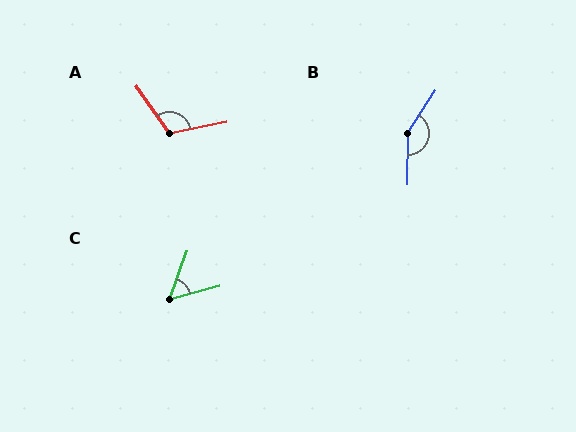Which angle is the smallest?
C, at approximately 55 degrees.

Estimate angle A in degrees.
Approximately 113 degrees.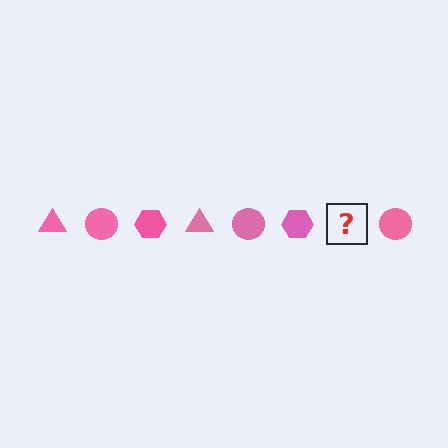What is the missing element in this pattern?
The missing element is a pink triangle.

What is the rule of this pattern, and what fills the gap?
The rule is that the pattern cycles through triangle, circle, hexagon shapes in pink. The gap should be filled with a pink triangle.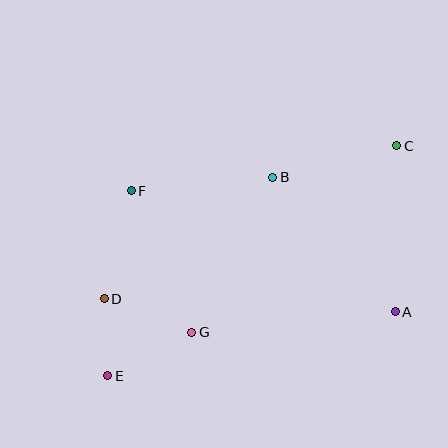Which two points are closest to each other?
Points D and E are closest to each other.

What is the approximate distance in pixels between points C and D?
The distance between C and D is approximately 330 pixels.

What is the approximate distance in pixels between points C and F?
The distance between C and F is approximately 270 pixels.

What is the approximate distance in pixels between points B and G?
The distance between B and G is approximately 175 pixels.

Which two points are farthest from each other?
Points C and E are farthest from each other.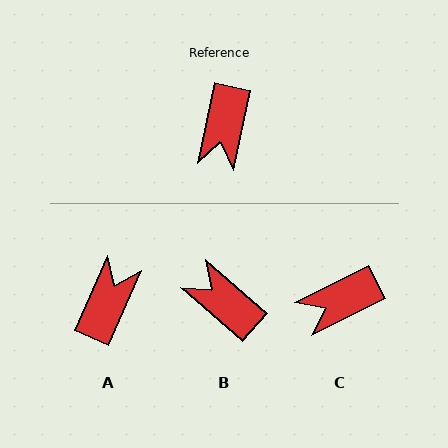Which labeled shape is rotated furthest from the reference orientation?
A, about 168 degrees away.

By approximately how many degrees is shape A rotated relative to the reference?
Approximately 168 degrees counter-clockwise.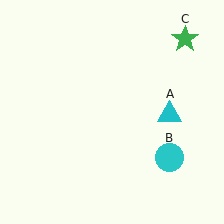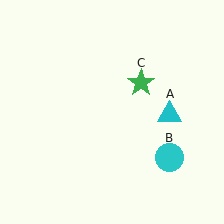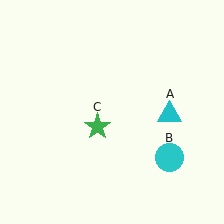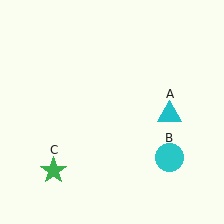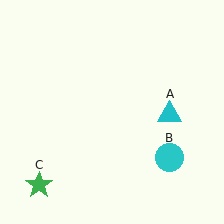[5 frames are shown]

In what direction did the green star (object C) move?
The green star (object C) moved down and to the left.